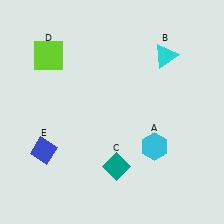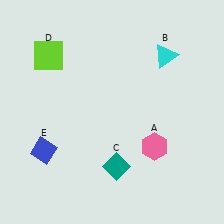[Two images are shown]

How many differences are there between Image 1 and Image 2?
There is 1 difference between the two images.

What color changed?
The hexagon (A) changed from cyan in Image 1 to pink in Image 2.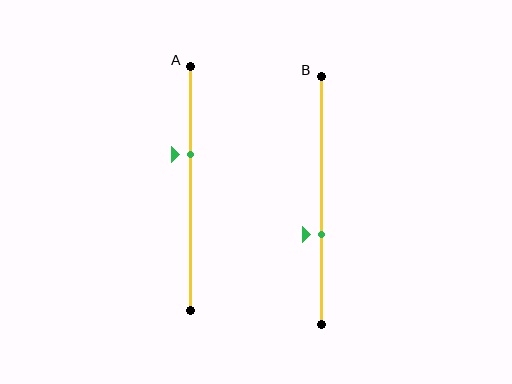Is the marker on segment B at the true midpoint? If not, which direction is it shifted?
No, the marker on segment B is shifted downward by about 14% of the segment length.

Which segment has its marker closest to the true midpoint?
Segment B has its marker closest to the true midpoint.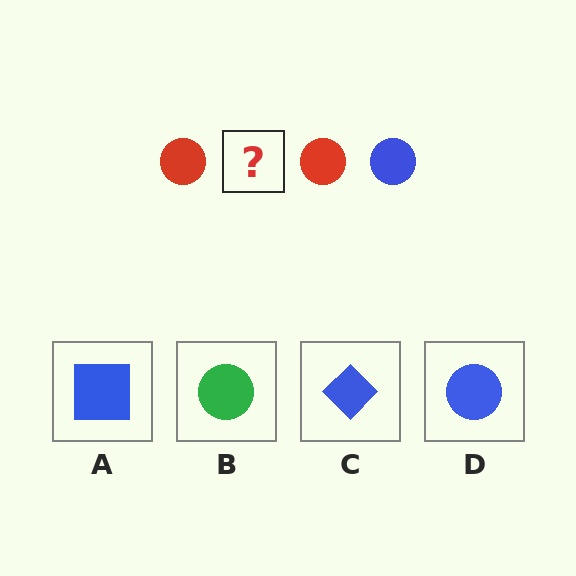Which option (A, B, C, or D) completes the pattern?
D.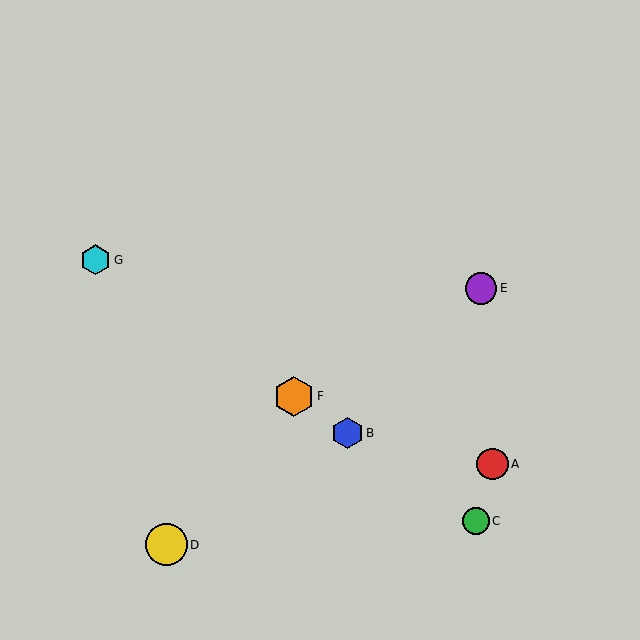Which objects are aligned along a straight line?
Objects B, C, F, G are aligned along a straight line.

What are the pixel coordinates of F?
Object F is at (294, 396).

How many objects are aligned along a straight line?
4 objects (B, C, F, G) are aligned along a straight line.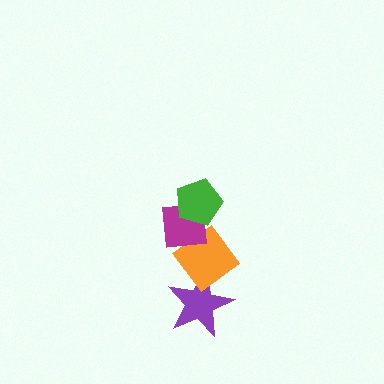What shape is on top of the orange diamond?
The magenta square is on top of the orange diamond.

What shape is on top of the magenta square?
The green pentagon is on top of the magenta square.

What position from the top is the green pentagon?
The green pentagon is 1st from the top.